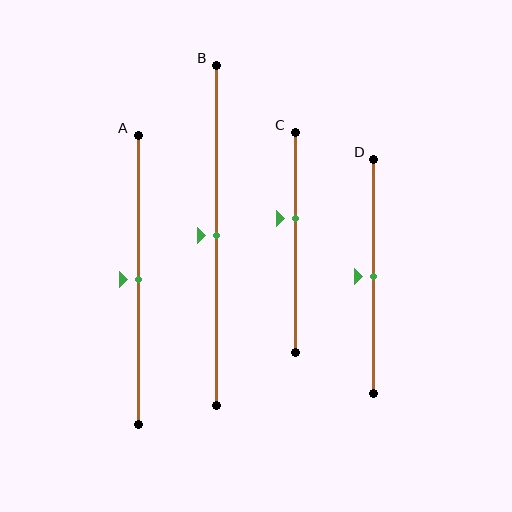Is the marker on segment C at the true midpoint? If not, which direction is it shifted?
No, the marker on segment C is shifted upward by about 11% of the segment length.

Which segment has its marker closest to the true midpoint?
Segment A has its marker closest to the true midpoint.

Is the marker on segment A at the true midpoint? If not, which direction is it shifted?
Yes, the marker on segment A is at the true midpoint.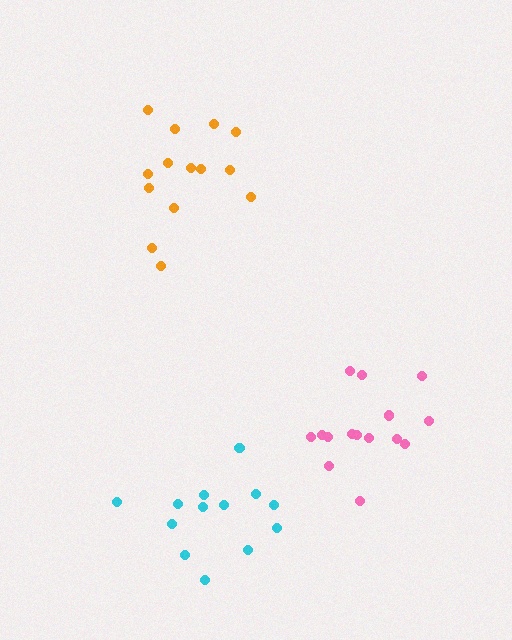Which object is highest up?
The orange cluster is topmost.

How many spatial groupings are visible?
There are 3 spatial groupings.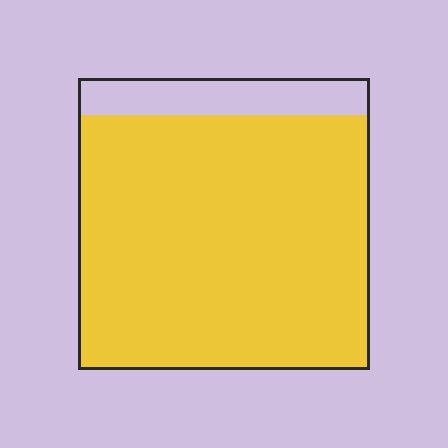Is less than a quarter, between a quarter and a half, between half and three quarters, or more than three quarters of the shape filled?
More than three quarters.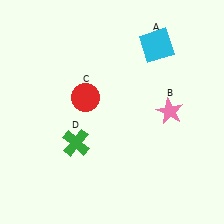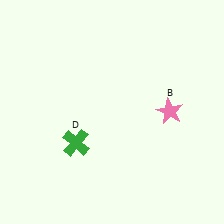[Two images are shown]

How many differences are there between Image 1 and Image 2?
There are 2 differences between the two images.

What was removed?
The red circle (C), the cyan square (A) were removed in Image 2.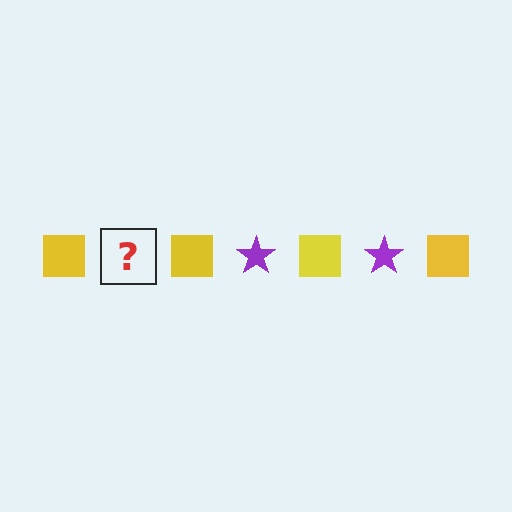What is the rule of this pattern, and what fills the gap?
The rule is that the pattern alternates between yellow square and purple star. The gap should be filled with a purple star.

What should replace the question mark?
The question mark should be replaced with a purple star.